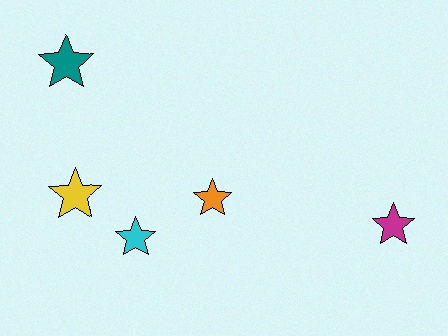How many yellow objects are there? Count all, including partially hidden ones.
There is 1 yellow object.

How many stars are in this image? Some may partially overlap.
There are 5 stars.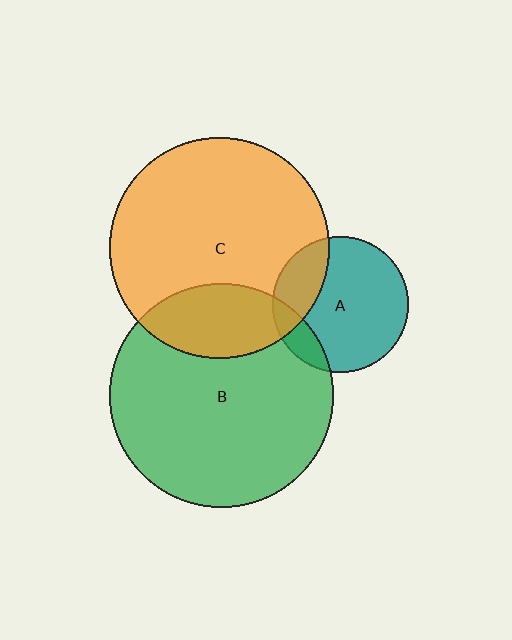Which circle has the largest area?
Circle B (green).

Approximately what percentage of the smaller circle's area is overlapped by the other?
Approximately 20%.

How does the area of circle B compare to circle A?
Approximately 2.7 times.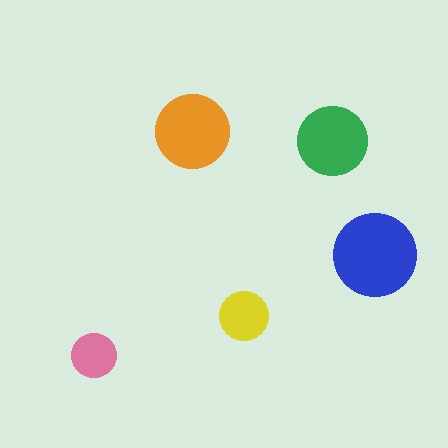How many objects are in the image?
There are 5 objects in the image.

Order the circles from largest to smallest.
the blue one, the orange one, the green one, the yellow one, the pink one.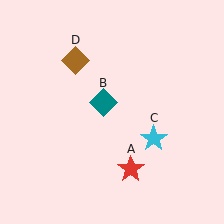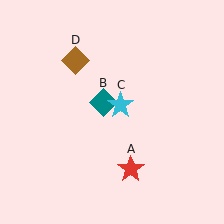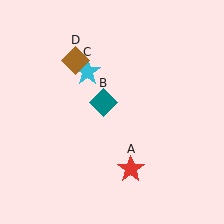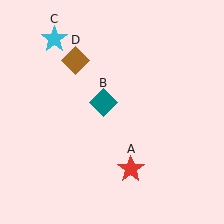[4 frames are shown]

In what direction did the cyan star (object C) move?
The cyan star (object C) moved up and to the left.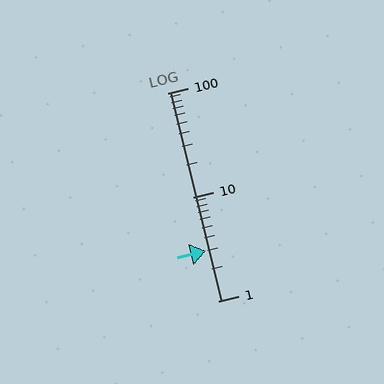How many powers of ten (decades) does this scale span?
The scale spans 2 decades, from 1 to 100.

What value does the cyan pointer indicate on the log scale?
The pointer indicates approximately 3.